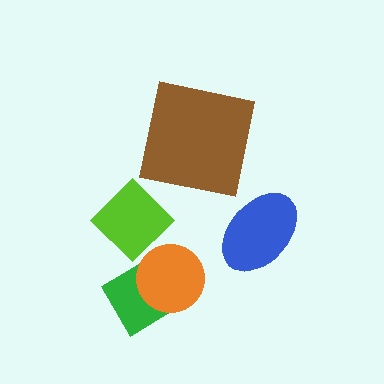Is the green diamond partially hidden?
Yes, it is partially covered by another shape.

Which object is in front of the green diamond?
The orange circle is in front of the green diamond.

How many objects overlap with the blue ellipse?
0 objects overlap with the blue ellipse.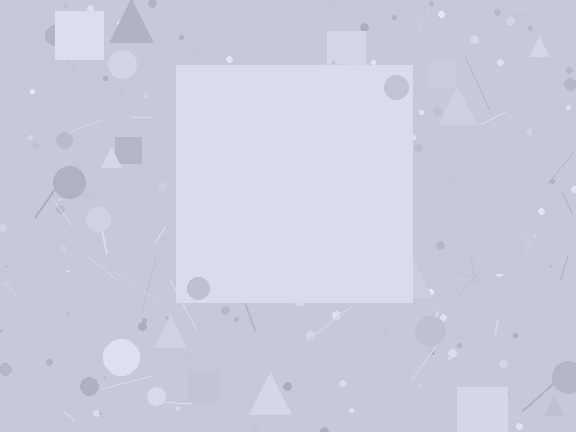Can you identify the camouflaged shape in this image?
The camouflaged shape is a square.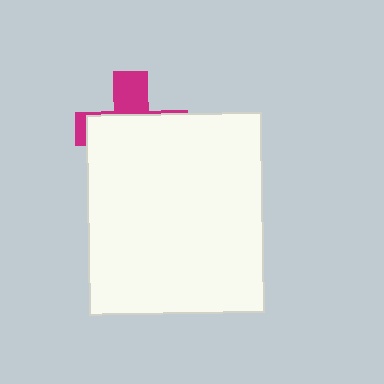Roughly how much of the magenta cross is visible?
A small part of it is visible (roughly 33%).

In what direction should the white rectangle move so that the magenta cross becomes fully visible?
The white rectangle should move down. That is the shortest direction to clear the overlap and leave the magenta cross fully visible.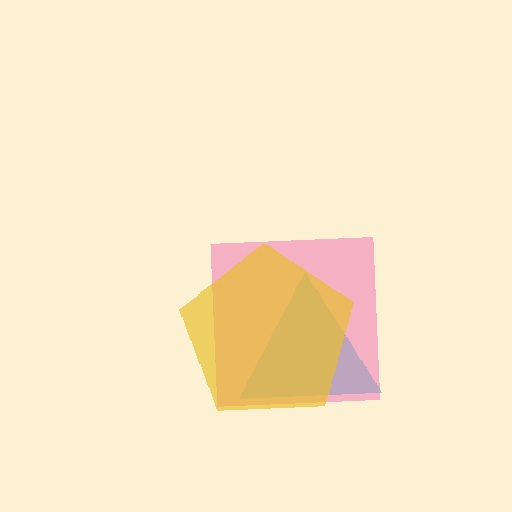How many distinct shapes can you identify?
There are 3 distinct shapes: a cyan triangle, a pink square, a yellow pentagon.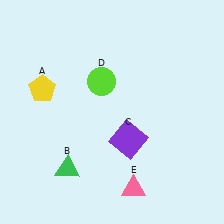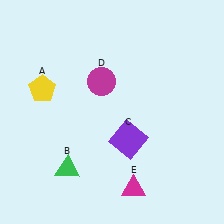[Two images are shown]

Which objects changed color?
D changed from lime to magenta. E changed from pink to magenta.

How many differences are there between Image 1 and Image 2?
There are 2 differences between the two images.